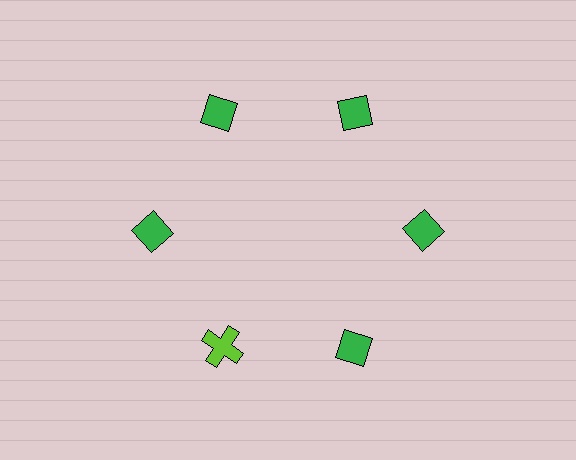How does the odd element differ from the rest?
It differs in both color (lime instead of green) and shape (cross instead of diamond).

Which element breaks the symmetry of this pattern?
The lime cross at roughly the 7 o'clock position breaks the symmetry. All other shapes are green diamonds.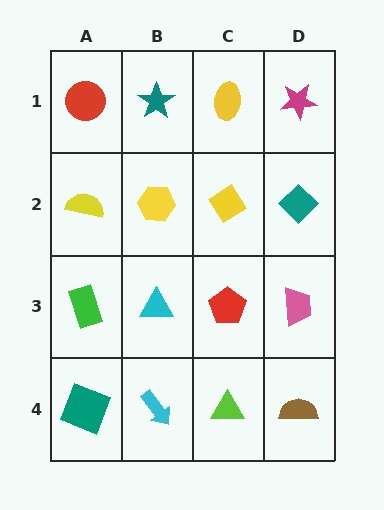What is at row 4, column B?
A cyan arrow.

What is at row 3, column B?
A cyan triangle.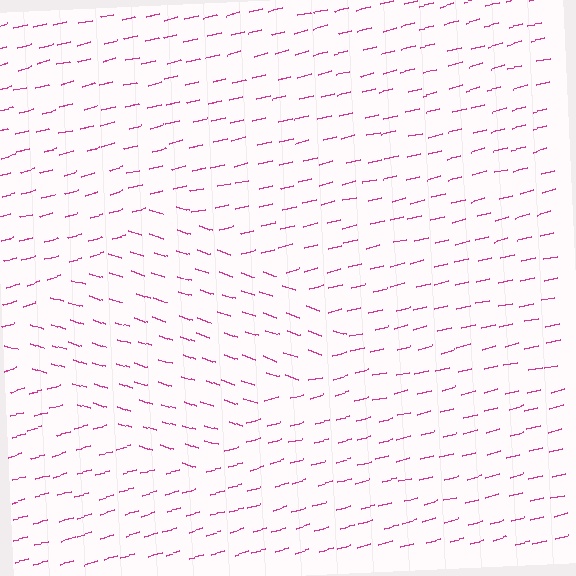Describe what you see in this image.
The image is filled with small magenta line segments. A diamond region in the image has lines oriented differently from the surrounding lines, creating a visible texture boundary.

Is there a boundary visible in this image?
Yes, there is a texture boundary formed by a change in line orientation.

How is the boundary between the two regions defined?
The boundary is defined purely by a change in line orientation (approximately 32 degrees difference). All lines are the same color and thickness.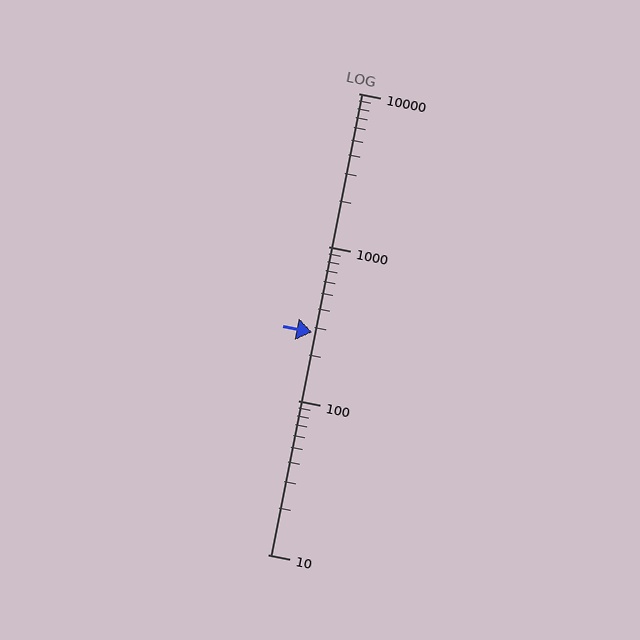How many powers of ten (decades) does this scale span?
The scale spans 3 decades, from 10 to 10000.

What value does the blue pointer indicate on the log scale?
The pointer indicates approximately 280.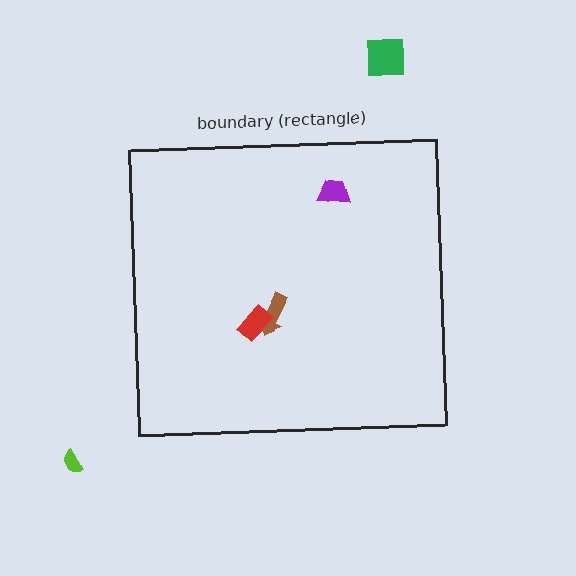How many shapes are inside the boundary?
3 inside, 2 outside.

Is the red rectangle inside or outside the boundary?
Inside.